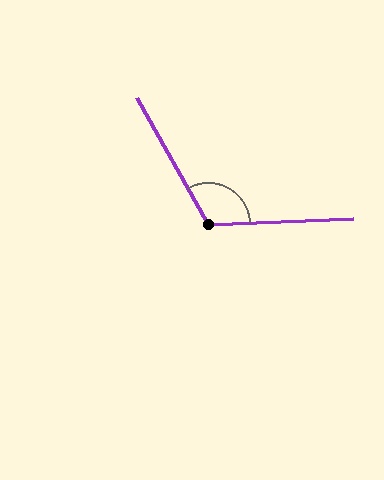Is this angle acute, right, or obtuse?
It is obtuse.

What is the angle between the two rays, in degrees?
Approximately 117 degrees.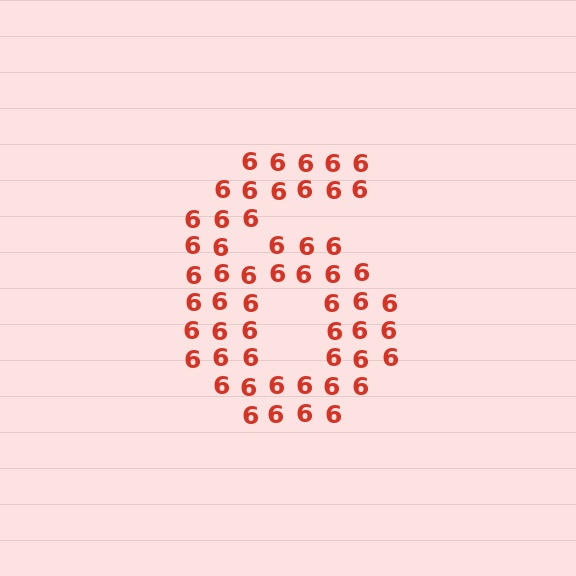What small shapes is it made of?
It is made of small digit 6's.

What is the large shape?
The large shape is the digit 6.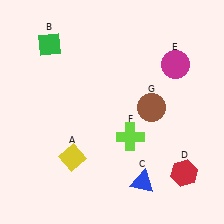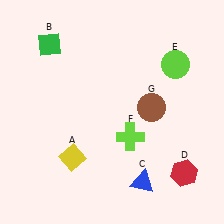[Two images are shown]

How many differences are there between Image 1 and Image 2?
There is 1 difference between the two images.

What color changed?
The circle (E) changed from magenta in Image 1 to lime in Image 2.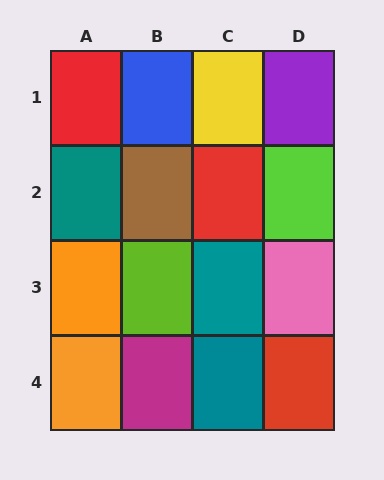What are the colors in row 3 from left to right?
Orange, lime, teal, pink.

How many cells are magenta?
1 cell is magenta.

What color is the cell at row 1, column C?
Yellow.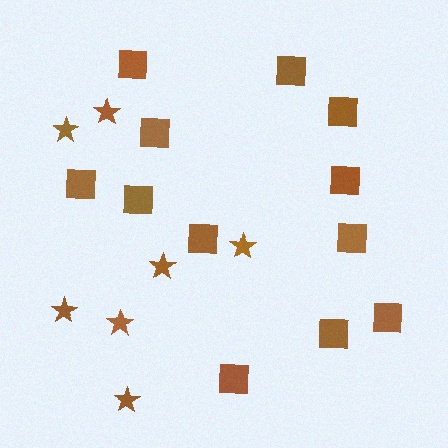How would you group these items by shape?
There are 2 groups: one group of squares (12) and one group of stars (7).